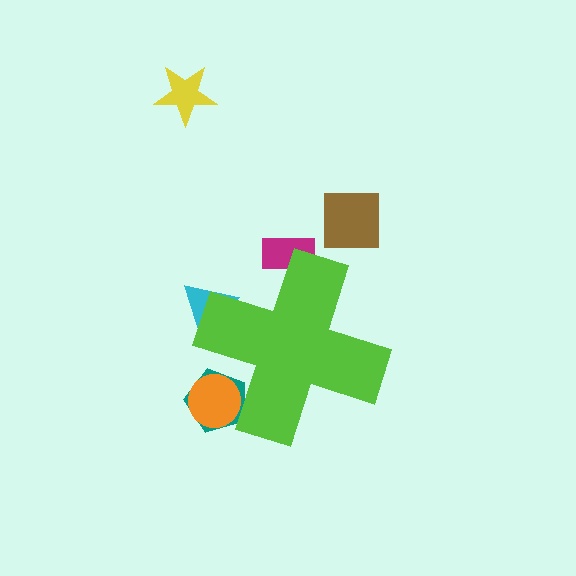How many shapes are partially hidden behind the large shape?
4 shapes are partially hidden.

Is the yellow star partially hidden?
No, the yellow star is fully visible.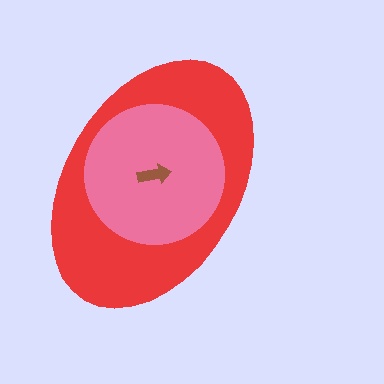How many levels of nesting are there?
3.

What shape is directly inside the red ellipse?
The pink circle.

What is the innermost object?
The brown arrow.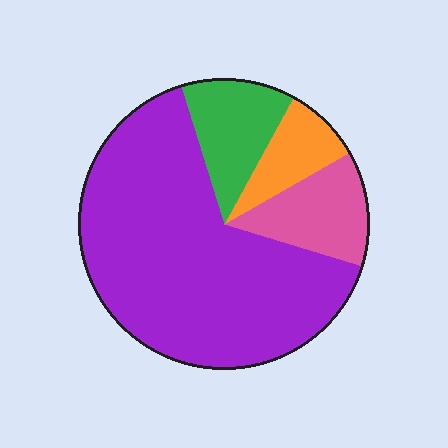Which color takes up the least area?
Orange, at roughly 10%.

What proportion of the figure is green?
Green covers about 15% of the figure.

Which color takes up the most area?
Purple, at roughly 65%.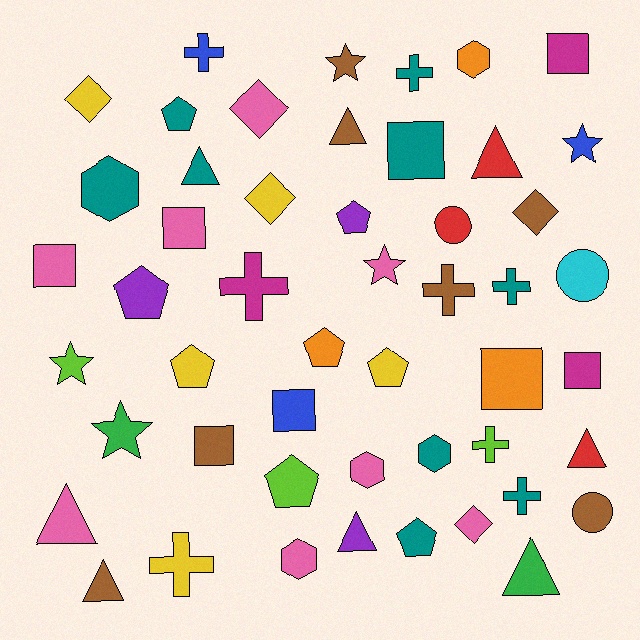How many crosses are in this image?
There are 8 crosses.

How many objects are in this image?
There are 50 objects.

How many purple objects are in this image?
There are 3 purple objects.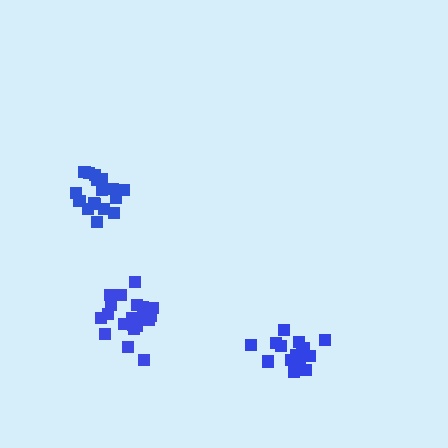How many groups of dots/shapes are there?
There are 3 groups.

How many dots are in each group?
Group 1: 20 dots, Group 2: 16 dots, Group 3: 18 dots (54 total).